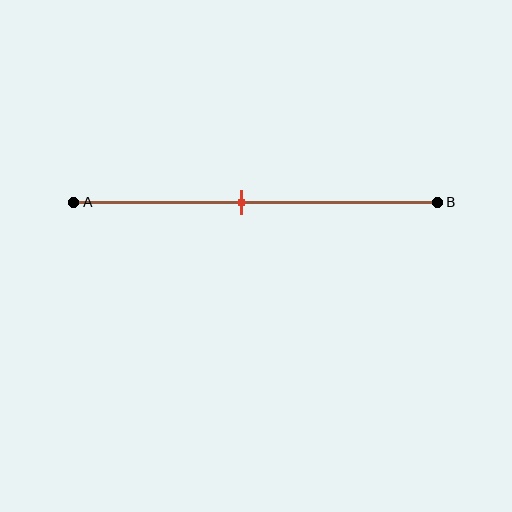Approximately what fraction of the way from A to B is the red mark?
The red mark is approximately 45% of the way from A to B.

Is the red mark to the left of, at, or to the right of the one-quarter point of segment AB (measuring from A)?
The red mark is to the right of the one-quarter point of segment AB.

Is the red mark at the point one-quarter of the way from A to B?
No, the mark is at about 45% from A, not at the 25% one-quarter point.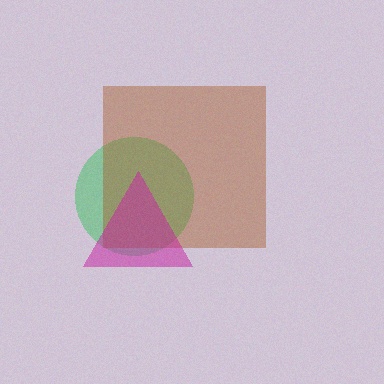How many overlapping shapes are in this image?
There are 3 overlapping shapes in the image.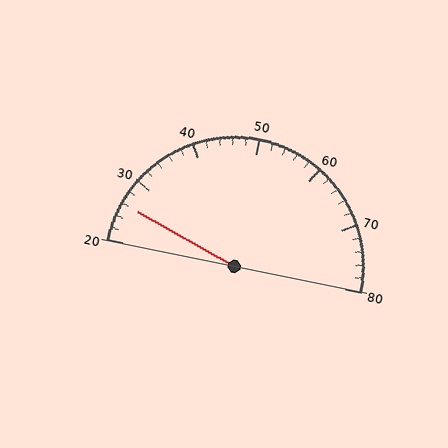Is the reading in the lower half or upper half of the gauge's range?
The reading is in the lower half of the range (20 to 80).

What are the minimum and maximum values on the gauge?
The gauge ranges from 20 to 80.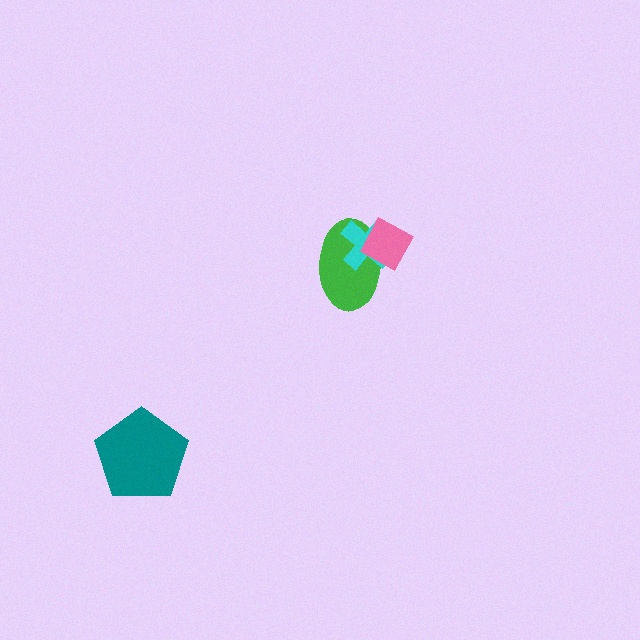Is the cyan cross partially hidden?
Yes, it is partially covered by another shape.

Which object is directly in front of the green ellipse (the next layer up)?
The cyan cross is directly in front of the green ellipse.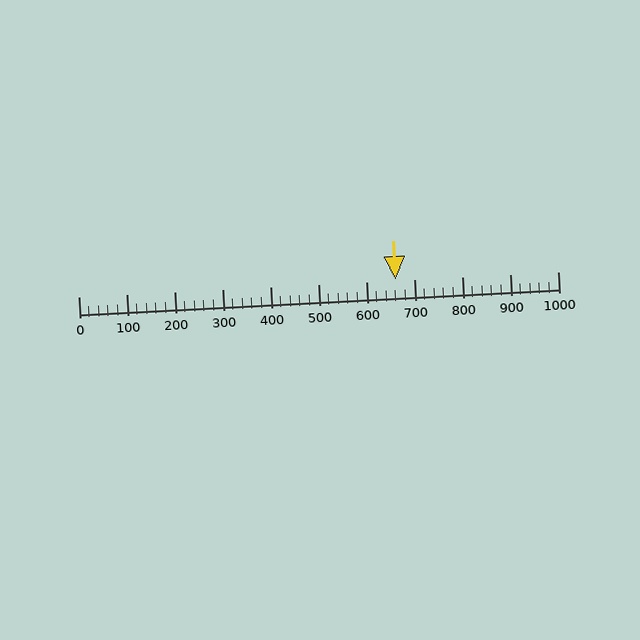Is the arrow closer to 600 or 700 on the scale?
The arrow is closer to 700.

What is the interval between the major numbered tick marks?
The major tick marks are spaced 100 units apart.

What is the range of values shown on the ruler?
The ruler shows values from 0 to 1000.